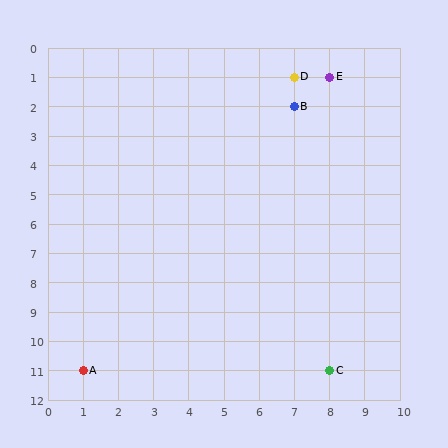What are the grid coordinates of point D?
Point D is at grid coordinates (7, 1).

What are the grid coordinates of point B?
Point B is at grid coordinates (7, 2).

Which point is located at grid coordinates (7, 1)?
Point D is at (7, 1).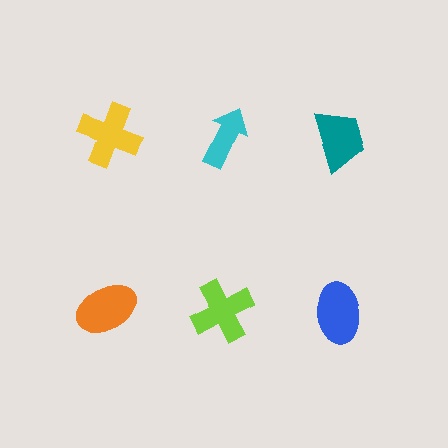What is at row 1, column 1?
A yellow cross.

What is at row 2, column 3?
A blue ellipse.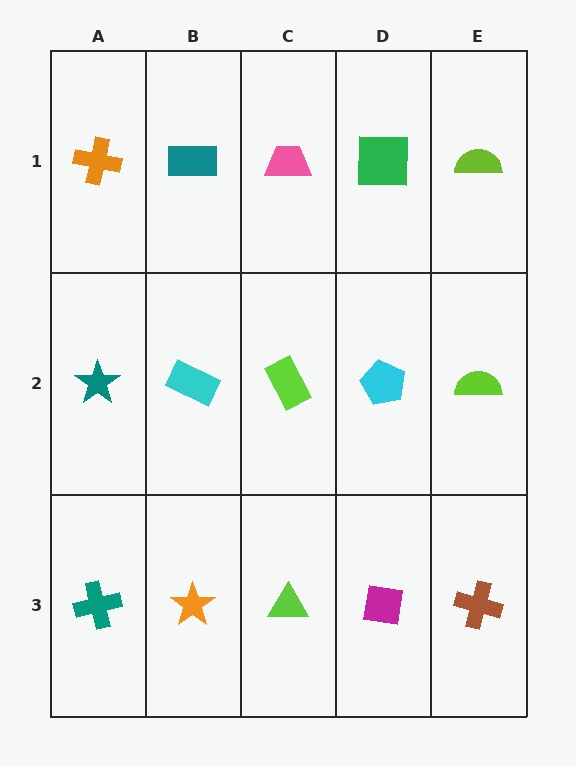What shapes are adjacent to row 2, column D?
A green square (row 1, column D), a magenta square (row 3, column D), a lime rectangle (row 2, column C), a lime semicircle (row 2, column E).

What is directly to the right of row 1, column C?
A green square.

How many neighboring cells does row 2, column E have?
3.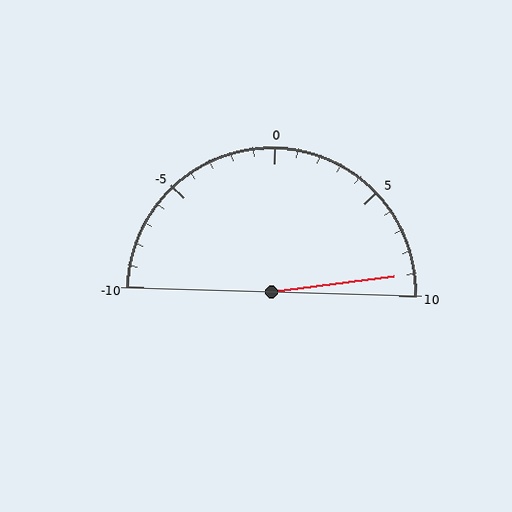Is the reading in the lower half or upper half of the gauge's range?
The reading is in the upper half of the range (-10 to 10).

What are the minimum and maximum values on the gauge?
The gauge ranges from -10 to 10.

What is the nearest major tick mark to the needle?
The nearest major tick mark is 10.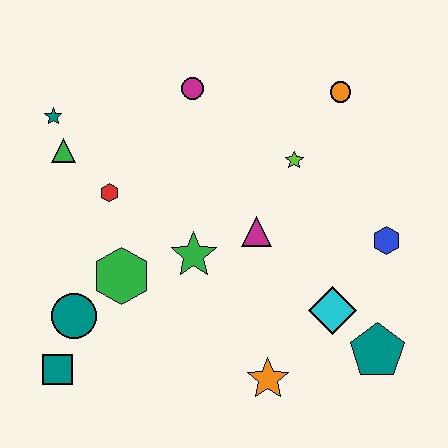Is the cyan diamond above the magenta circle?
No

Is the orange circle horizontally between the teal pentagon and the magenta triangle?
Yes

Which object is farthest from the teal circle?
The orange circle is farthest from the teal circle.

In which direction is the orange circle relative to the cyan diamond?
The orange circle is above the cyan diamond.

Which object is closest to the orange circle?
The lime star is closest to the orange circle.